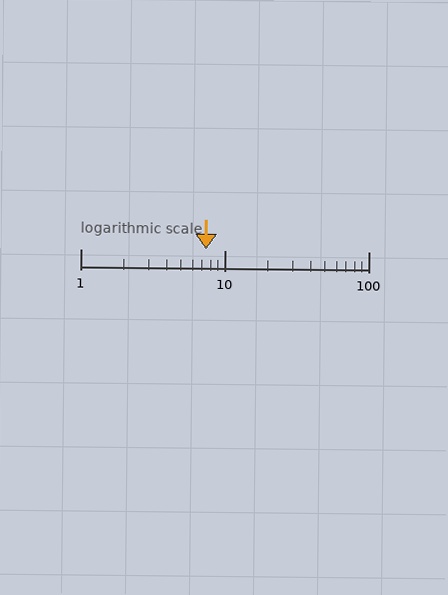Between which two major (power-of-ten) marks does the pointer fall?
The pointer is between 1 and 10.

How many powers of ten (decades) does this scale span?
The scale spans 2 decades, from 1 to 100.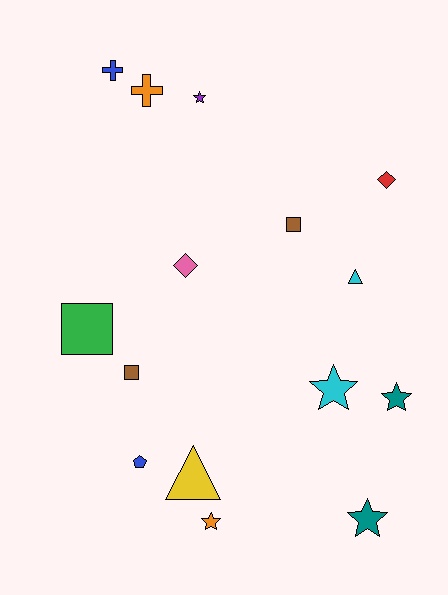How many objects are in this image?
There are 15 objects.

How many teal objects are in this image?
There are 2 teal objects.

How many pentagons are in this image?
There is 1 pentagon.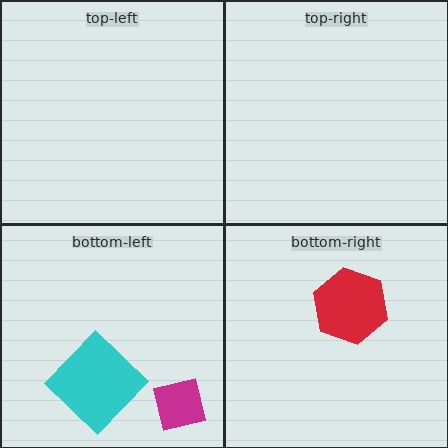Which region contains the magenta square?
The bottom-left region.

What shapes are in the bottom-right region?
The red hexagon.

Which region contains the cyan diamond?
The bottom-left region.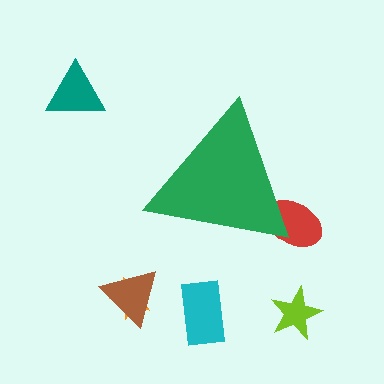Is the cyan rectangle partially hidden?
No, the cyan rectangle is fully visible.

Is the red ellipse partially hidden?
Yes, the red ellipse is partially hidden behind the green triangle.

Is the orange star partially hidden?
No, the orange star is fully visible.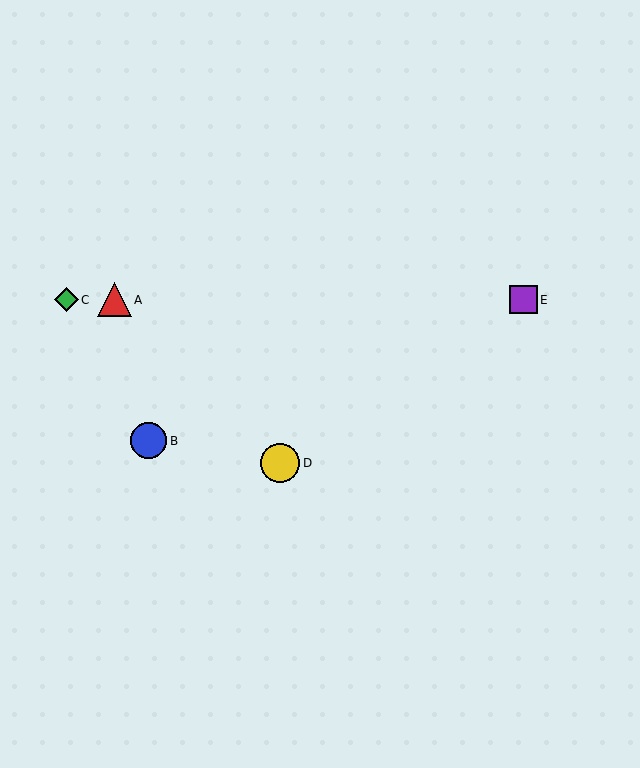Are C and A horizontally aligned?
Yes, both are at y≈300.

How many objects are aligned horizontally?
3 objects (A, C, E) are aligned horizontally.